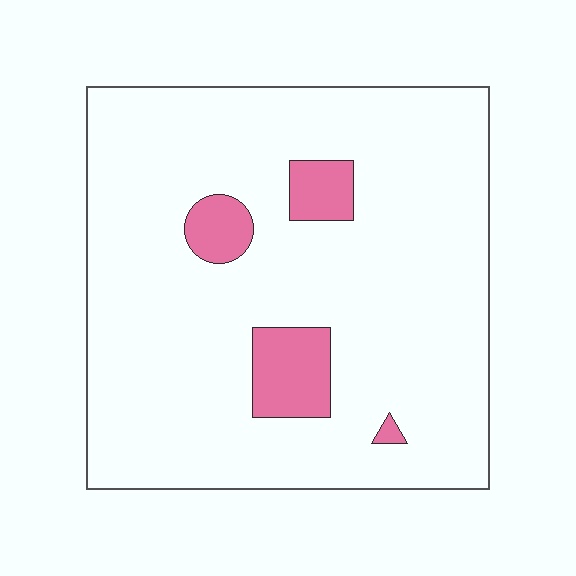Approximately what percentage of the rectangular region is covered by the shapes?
Approximately 10%.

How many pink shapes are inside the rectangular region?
4.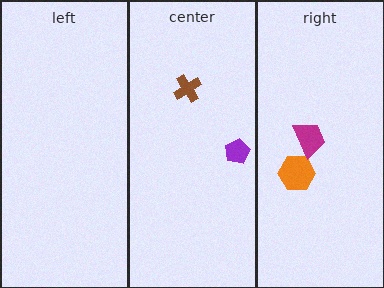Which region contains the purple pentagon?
The center region.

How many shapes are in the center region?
2.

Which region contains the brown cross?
The center region.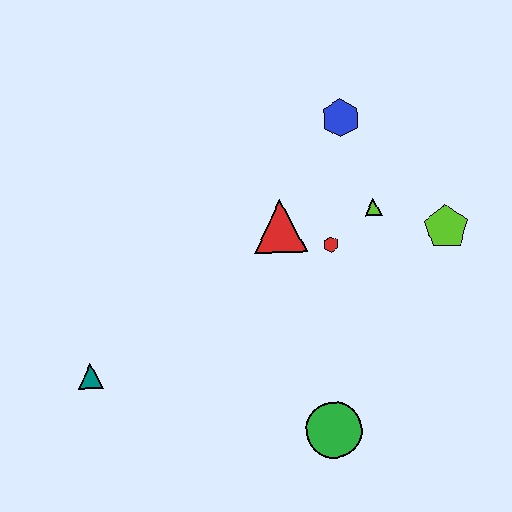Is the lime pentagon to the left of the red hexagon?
No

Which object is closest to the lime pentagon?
The lime triangle is closest to the lime pentagon.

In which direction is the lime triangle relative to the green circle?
The lime triangle is above the green circle.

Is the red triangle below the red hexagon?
No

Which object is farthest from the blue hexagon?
The teal triangle is farthest from the blue hexagon.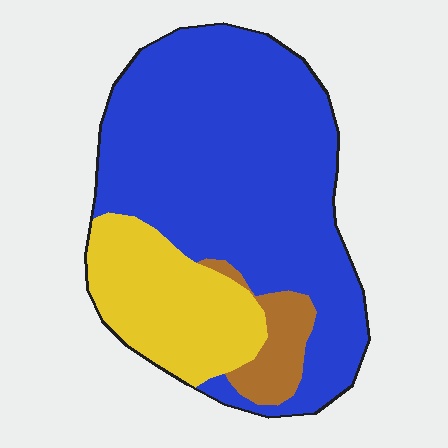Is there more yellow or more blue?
Blue.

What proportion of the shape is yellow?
Yellow takes up less than a quarter of the shape.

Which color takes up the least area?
Brown, at roughly 10%.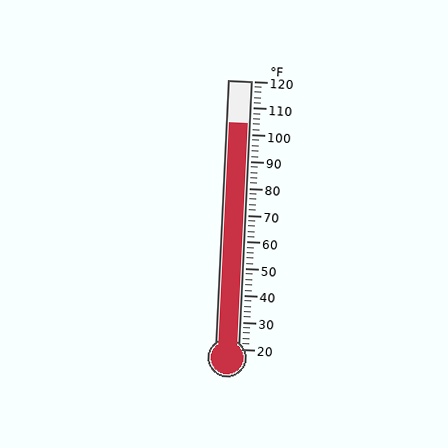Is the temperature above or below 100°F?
The temperature is above 100°F.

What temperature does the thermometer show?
The thermometer shows approximately 104°F.